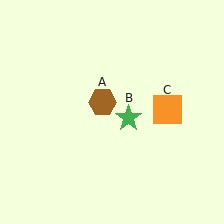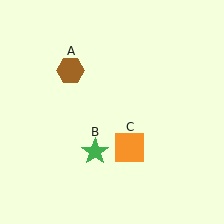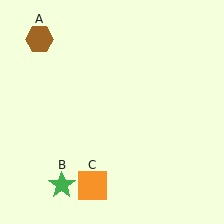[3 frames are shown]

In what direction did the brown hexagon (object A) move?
The brown hexagon (object A) moved up and to the left.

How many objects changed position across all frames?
3 objects changed position: brown hexagon (object A), green star (object B), orange square (object C).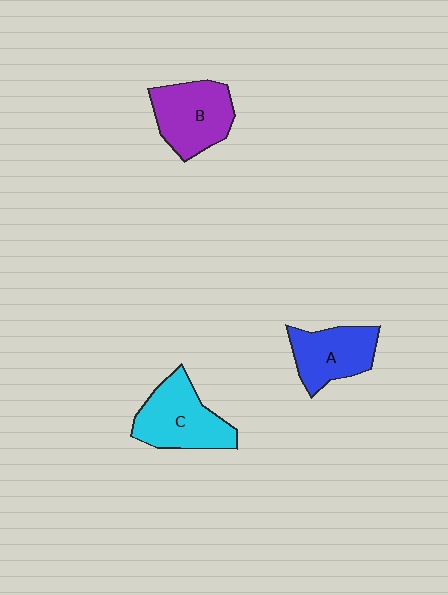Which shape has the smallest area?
Shape A (blue).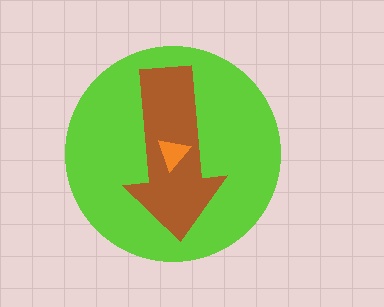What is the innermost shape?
The orange triangle.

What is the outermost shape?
The lime circle.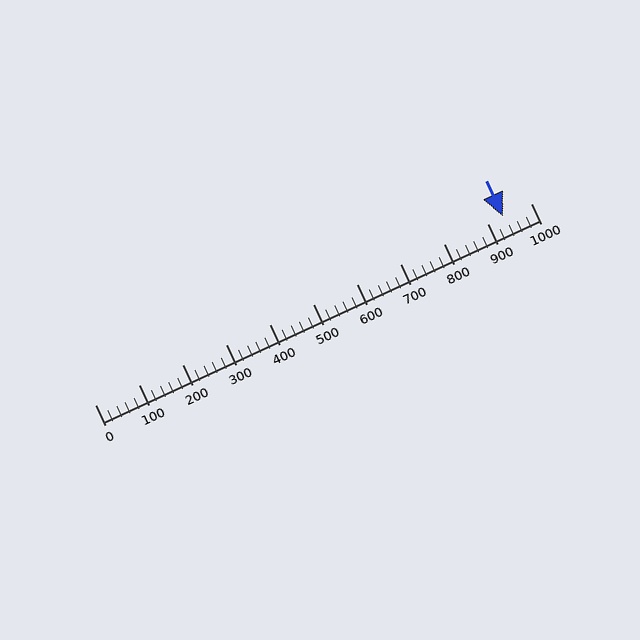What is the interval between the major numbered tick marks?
The major tick marks are spaced 100 units apart.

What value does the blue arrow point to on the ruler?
The blue arrow points to approximately 936.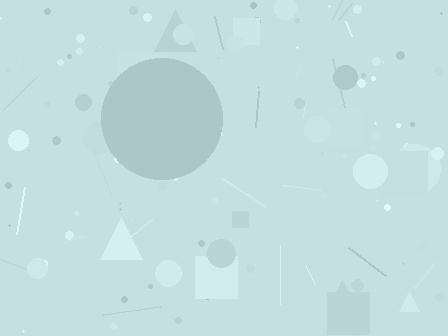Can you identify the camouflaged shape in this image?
The camouflaged shape is a circle.